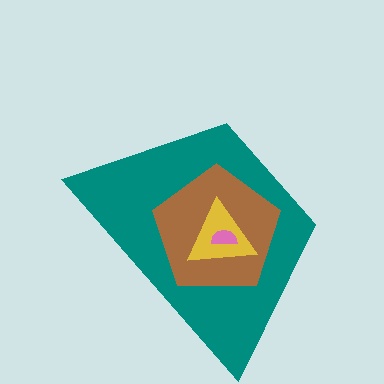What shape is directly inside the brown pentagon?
The yellow triangle.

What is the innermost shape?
The pink semicircle.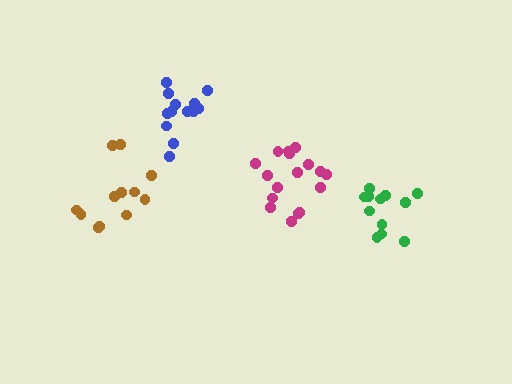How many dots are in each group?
Group 1: 17 dots, Group 2: 12 dots, Group 3: 13 dots, Group 4: 12 dots (54 total).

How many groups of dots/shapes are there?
There are 4 groups.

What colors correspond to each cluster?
The clusters are colored: magenta, brown, blue, green.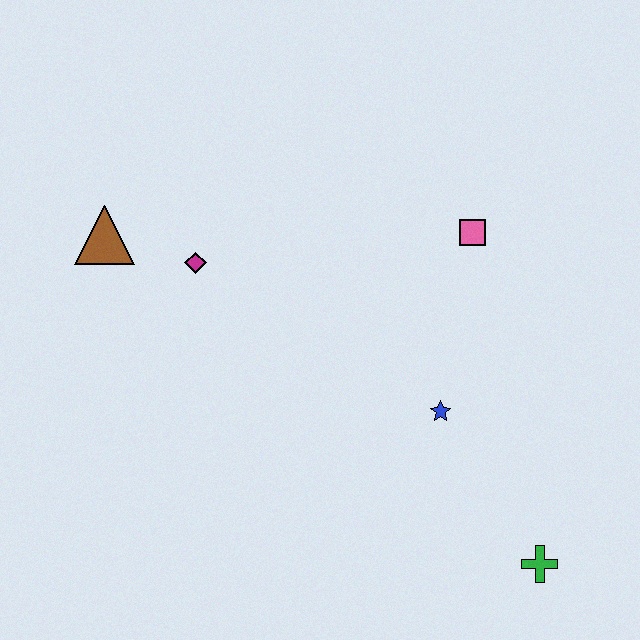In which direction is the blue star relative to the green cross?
The blue star is above the green cross.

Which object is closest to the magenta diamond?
The brown triangle is closest to the magenta diamond.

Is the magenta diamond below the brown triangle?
Yes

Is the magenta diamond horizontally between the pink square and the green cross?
No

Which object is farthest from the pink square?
The brown triangle is farthest from the pink square.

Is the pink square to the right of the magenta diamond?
Yes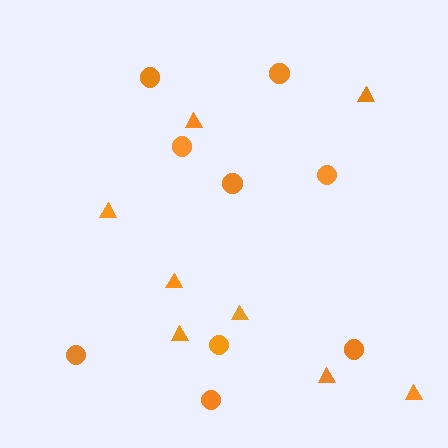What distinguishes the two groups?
There are 2 groups: one group of triangles (8) and one group of circles (9).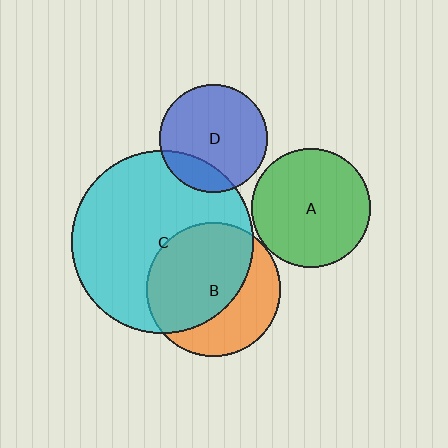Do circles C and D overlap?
Yes.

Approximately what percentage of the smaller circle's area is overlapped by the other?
Approximately 20%.